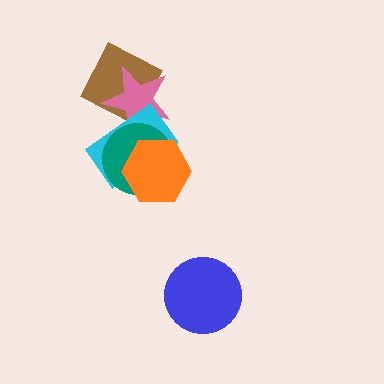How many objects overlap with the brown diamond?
2 objects overlap with the brown diamond.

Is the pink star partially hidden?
Yes, it is partially covered by another shape.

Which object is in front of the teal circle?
The orange hexagon is in front of the teal circle.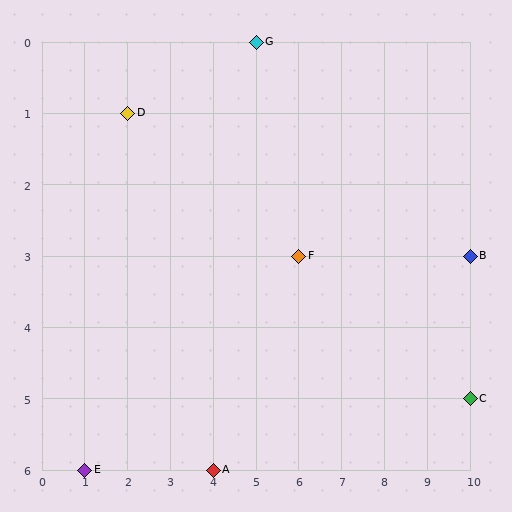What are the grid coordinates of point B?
Point B is at grid coordinates (10, 3).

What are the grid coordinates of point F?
Point F is at grid coordinates (6, 3).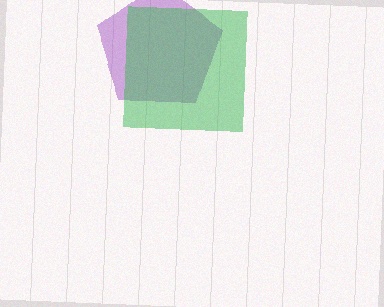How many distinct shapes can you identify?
There are 2 distinct shapes: a purple pentagon, a green square.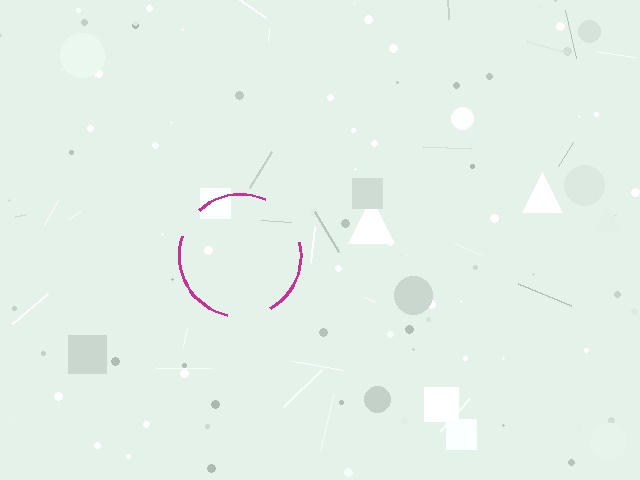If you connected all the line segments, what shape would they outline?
They would outline a circle.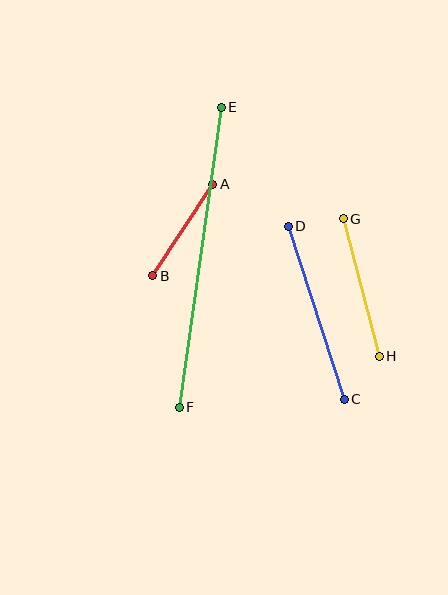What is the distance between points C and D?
The distance is approximately 182 pixels.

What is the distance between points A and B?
The distance is approximately 110 pixels.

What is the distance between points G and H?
The distance is approximately 142 pixels.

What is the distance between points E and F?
The distance is approximately 303 pixels.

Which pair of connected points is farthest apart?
Points E and F are farthest apart.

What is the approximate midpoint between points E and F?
The midpoint is at approximately (200, 257) pixels.